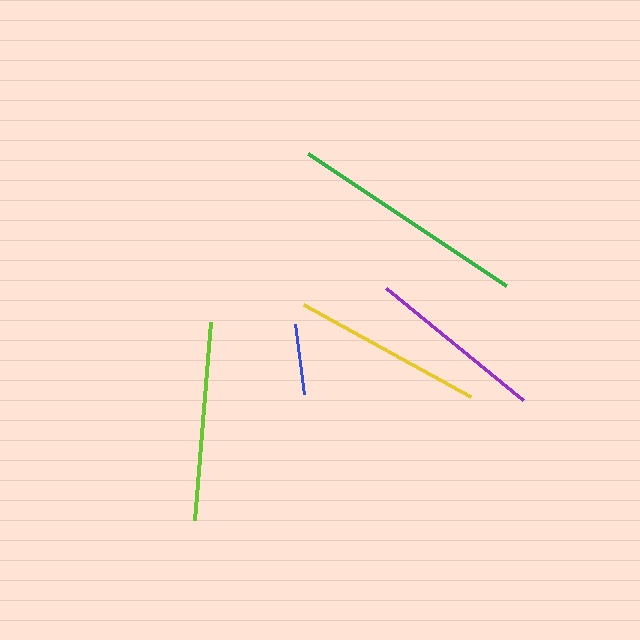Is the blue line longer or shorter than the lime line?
The lime line is longer than the blue line.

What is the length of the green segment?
The green segment is approximately 238 pixels long.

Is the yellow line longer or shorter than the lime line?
The lime line is longer than the yellow line.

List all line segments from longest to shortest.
From longest to shortest: green, lime, yellow, purple, blue.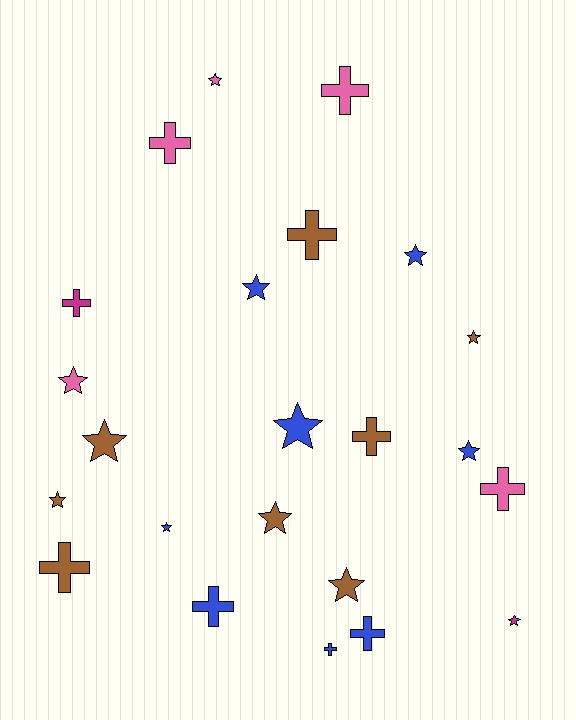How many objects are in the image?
There are 23 objects.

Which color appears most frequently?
Blue, with 8 objects.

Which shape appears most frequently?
Star, with 13 objects.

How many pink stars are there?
There are 2 pink stars.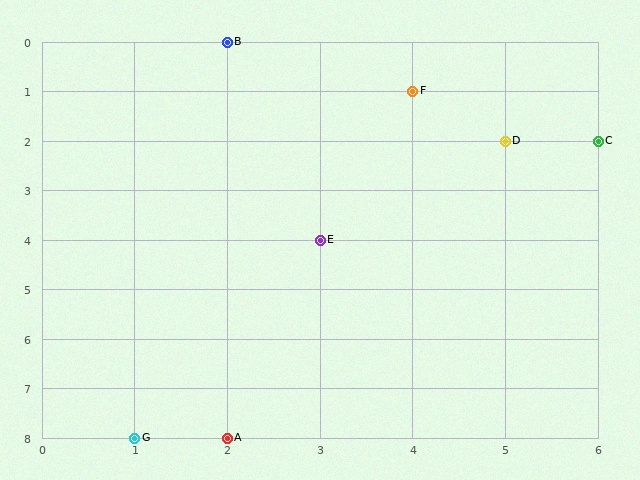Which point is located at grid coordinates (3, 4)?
Point E is at (3, 4).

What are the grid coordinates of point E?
Point E is at grid coordinates (3, 4).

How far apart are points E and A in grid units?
Points E and A are 1 column and 4 rows apart (about 4.1 grid units diagonally).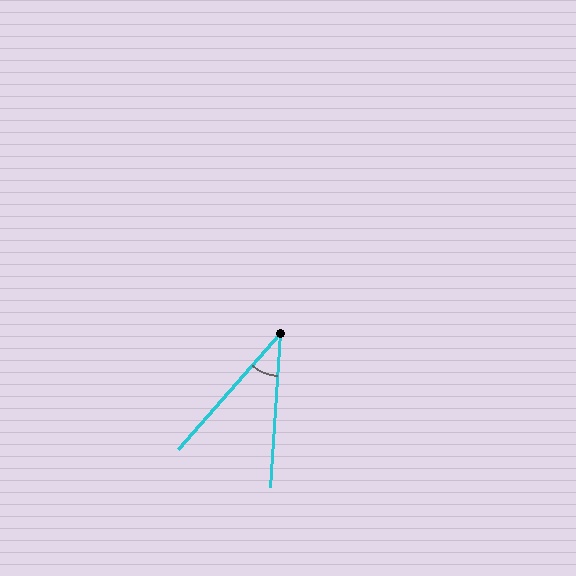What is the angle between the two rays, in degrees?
Approximately 38 degrees.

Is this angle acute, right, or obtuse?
It is acute.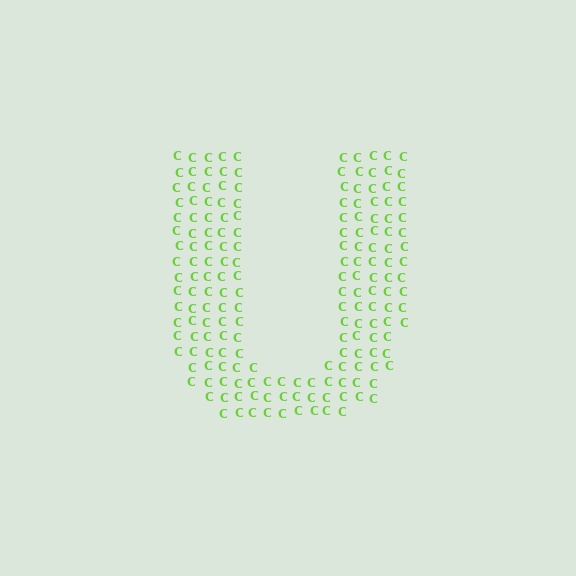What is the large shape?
The large shape is the letter U.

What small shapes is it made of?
It is made of small letter C's.